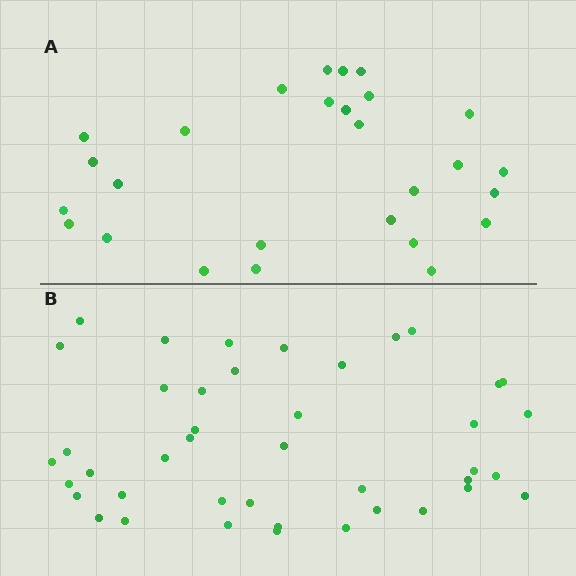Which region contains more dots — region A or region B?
Region B (the bottom region) has more dots.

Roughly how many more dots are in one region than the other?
Region B has approximately 15 more dots than region A.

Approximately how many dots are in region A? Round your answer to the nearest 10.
About 30 dots. (The exact count is 27, which rounds to 30.)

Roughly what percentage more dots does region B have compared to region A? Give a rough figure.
About 55% more.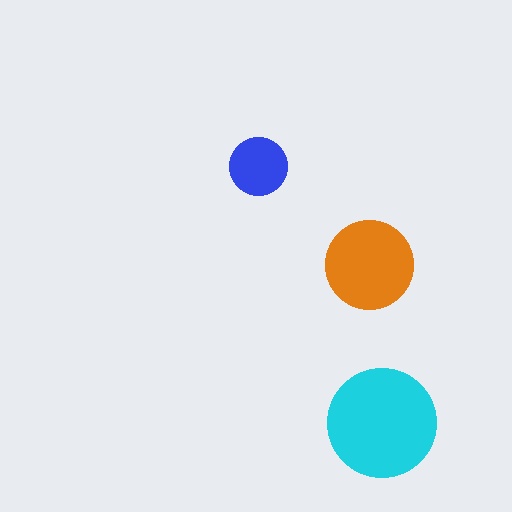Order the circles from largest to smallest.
the cyan one, the orange one, the blue one.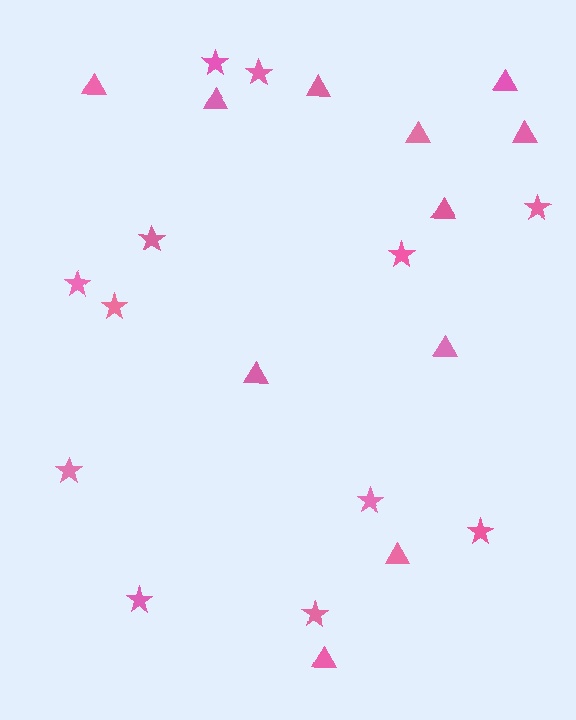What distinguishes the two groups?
There are 2 groups: one group of stars (12) and one group of triangles (11).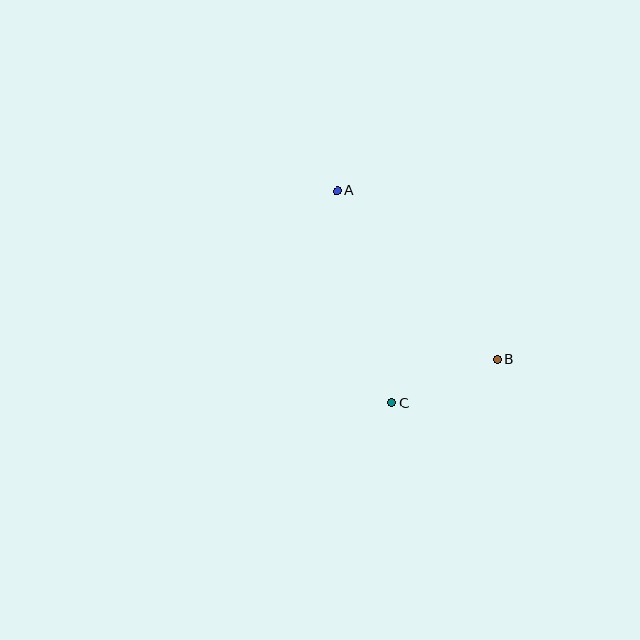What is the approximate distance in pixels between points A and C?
The distance between A and C is approximately 219 pixels.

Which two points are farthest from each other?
Points A and B are farthest from each other.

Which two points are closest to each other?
Points B and C are closest to each other.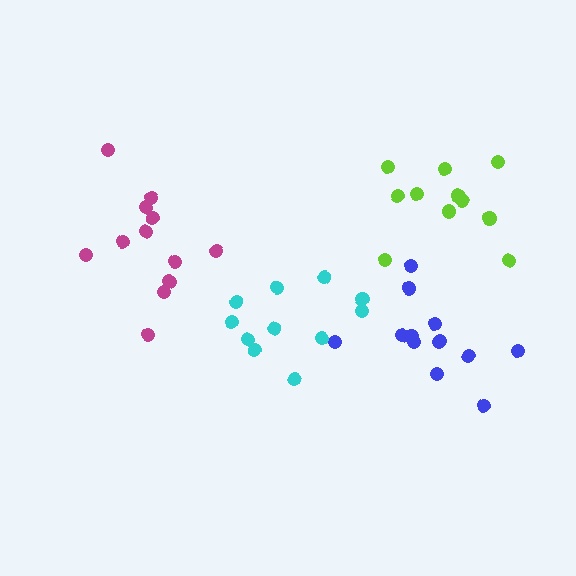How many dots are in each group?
Group 1: 12 dots, Group 2: 13 dots, Group 3: 11 dots, Group 4: 11 dots (47 total).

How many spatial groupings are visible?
There are 4 spatial groupings.